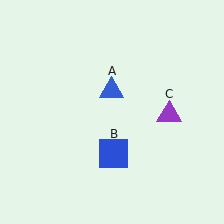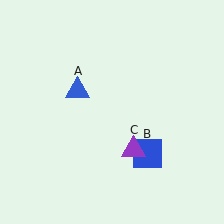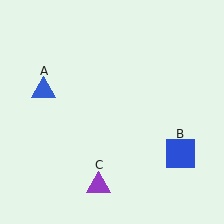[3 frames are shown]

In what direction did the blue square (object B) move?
The blue square (object B) moved right.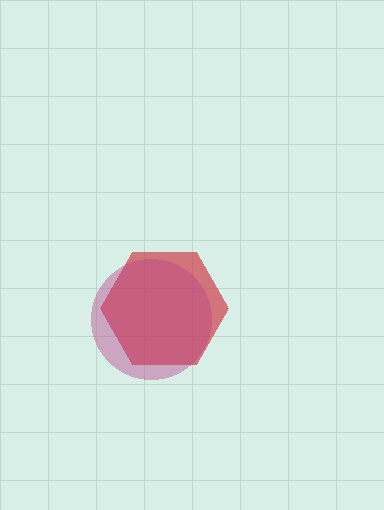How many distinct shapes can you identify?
There are 2 distinct shapes: a red hexagon, a magenta circle.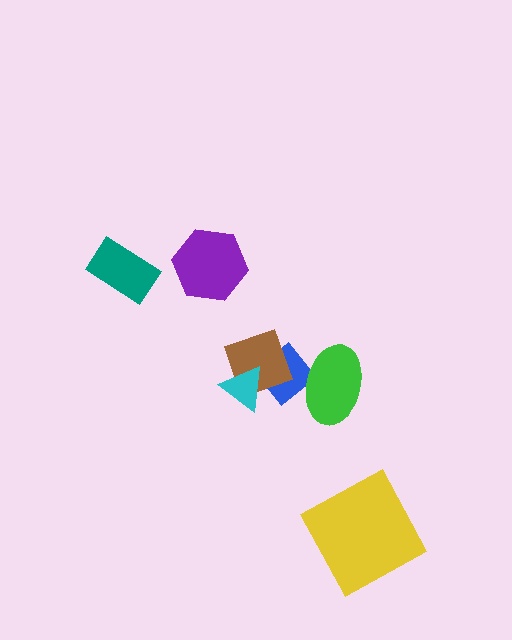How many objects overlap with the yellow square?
0 objects overlap with the yellow square.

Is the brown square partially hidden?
Yes, it is partially covered by another shape.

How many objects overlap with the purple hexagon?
0 objects overlap with the purple hexagon.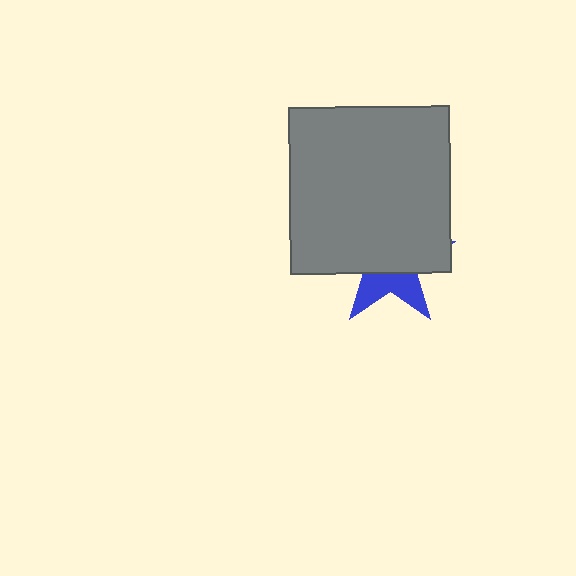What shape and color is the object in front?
The object in front is a gray rectangle.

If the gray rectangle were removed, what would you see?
You would see the complete blue star.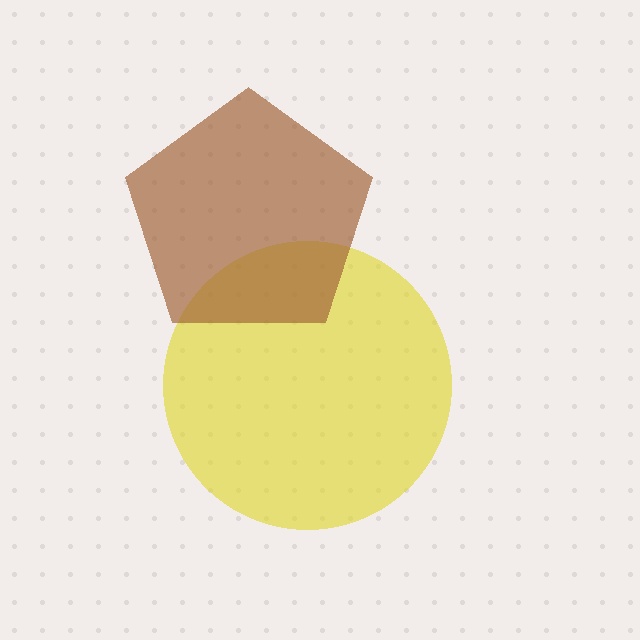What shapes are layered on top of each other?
The layered shapes are: a yellow circle, a brown pentagon.